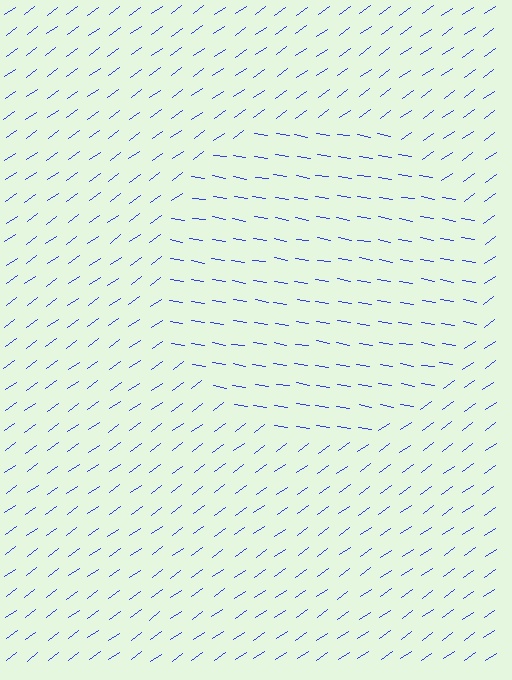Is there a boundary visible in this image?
Yes, there is a texture boundary formed by a change in line orientation.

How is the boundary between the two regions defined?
The boundary is defined purely by a change in line orientation (approximately 45 degrees difference). All lines are the same color and thickness.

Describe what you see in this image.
The image is filled with small blue line segments. A circle region in the image has lines oriented differently from the surrounding lines, creating a visible texture boundary.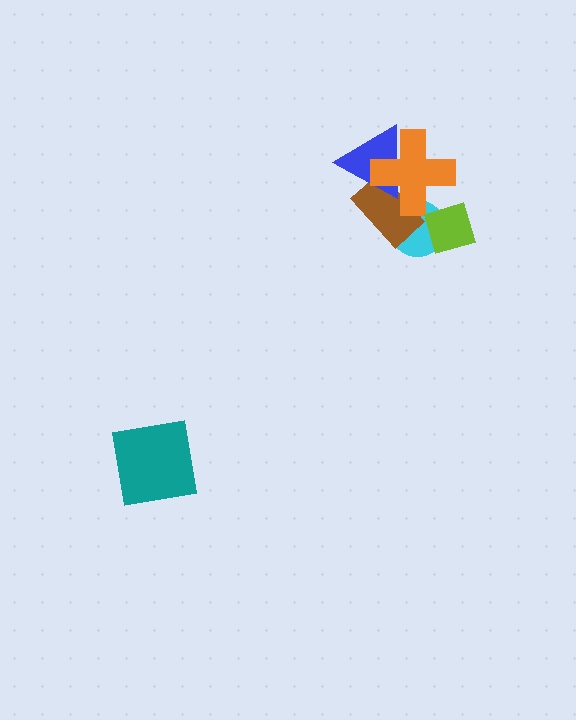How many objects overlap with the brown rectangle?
3 objects overlap with the brown rectangle.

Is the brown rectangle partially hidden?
Yes, it is partially covered by another shape.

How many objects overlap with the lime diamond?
1 object overlaps with the lime diamond.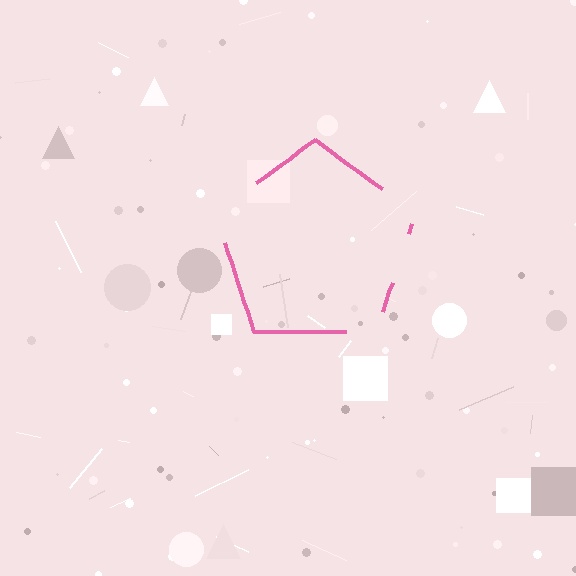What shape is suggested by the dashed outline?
The dashed outline suggests a pentagon.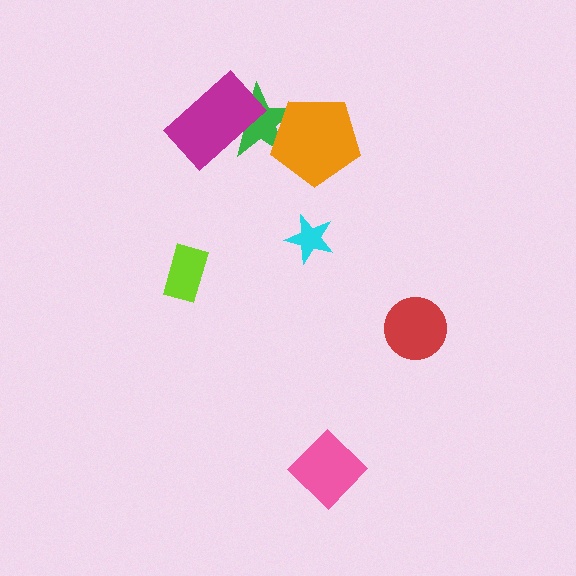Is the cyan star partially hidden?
No, no other shape covers it.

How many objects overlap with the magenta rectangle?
1 object overlaps with the magenta rectangle.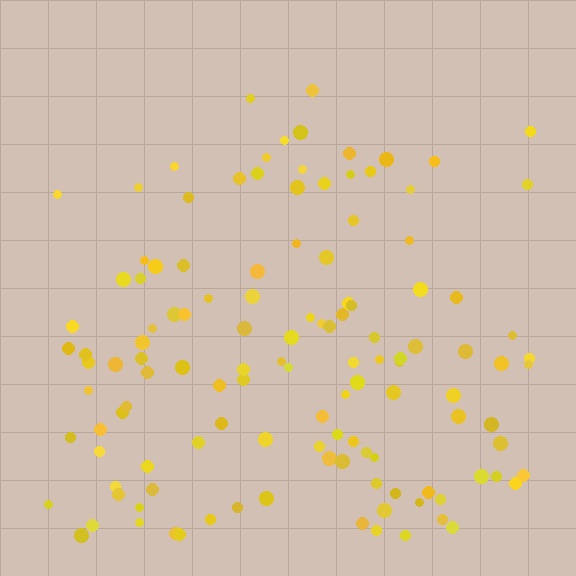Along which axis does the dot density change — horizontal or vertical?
Vertical.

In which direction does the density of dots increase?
From top to bottom, with the bottom side densest.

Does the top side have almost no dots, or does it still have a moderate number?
Still a moderate number, just noticeably fewer than the bottom.